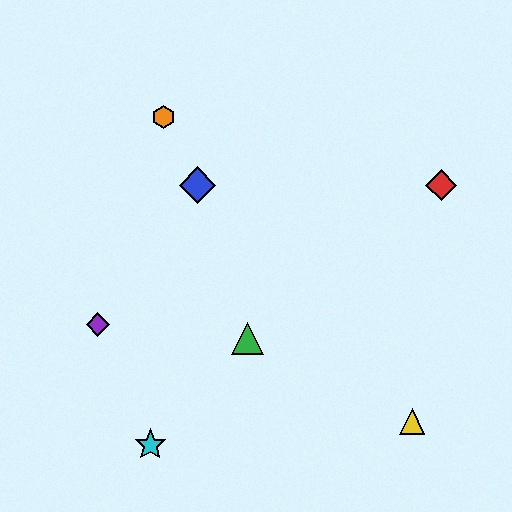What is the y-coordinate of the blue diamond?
The blue diamond is at y≈185.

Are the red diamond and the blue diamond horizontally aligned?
Yes, both are at y≈185.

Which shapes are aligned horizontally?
The red diamond, the blue diamond are aligned horizontally.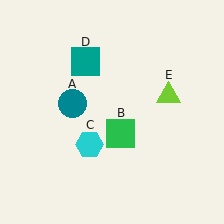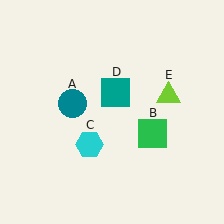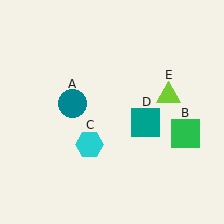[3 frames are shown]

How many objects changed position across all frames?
2 objects changed position: green square (object B), teal square (object D).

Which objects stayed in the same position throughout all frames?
Teal circle (object A) and cyan hexagon (object C) and lime triangle (object E) remained stationary.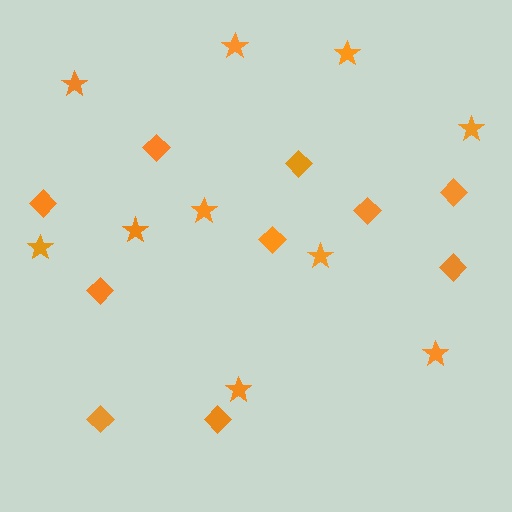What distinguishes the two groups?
There are 2 groups: one group of diamonds (10) and one group of stars (10).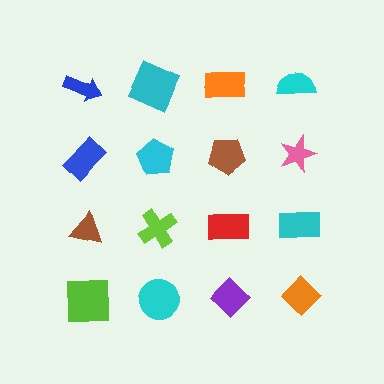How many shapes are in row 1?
4 shapes.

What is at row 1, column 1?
A blue arrow.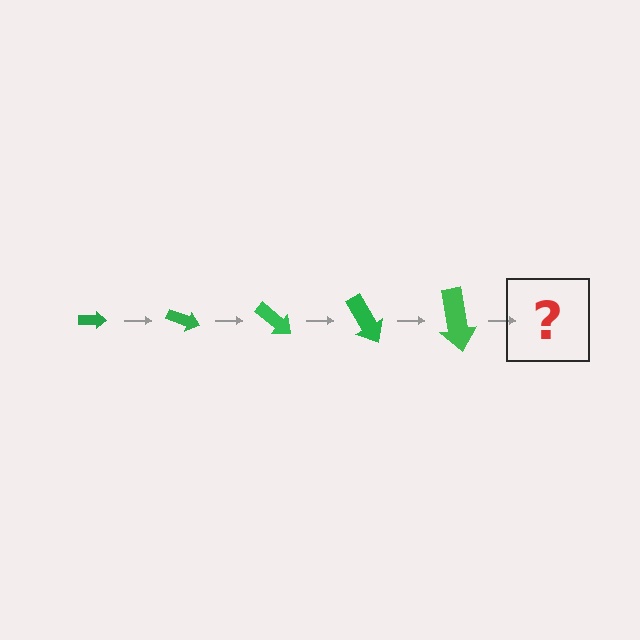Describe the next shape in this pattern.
It should be an arrow, larger than the previous one and rotated 100 degrees from the start.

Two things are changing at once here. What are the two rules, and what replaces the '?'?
The two rules are that the arrow grows larger each step and it rotates 20 degrees each step. The '?' should be an arrow, larger than the previous one and rotated 100 degrees from the start.